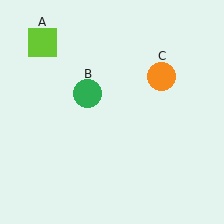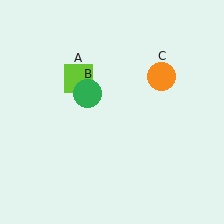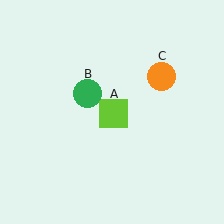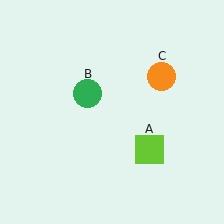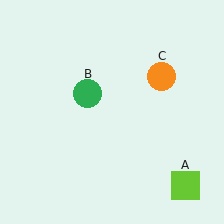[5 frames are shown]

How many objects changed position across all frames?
1 object changed position: lime square (object A).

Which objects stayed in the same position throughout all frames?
Green circle (object B) and orange circle (object C) remained stationary.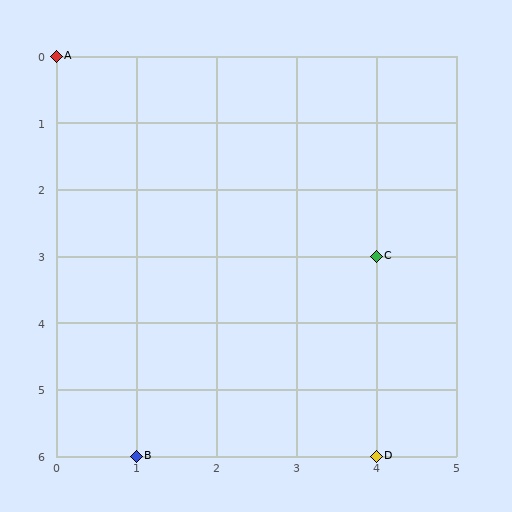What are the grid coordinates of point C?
Point C is at grid coordinates (4, 3).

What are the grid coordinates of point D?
Point D is at grid coordinates (4, 6).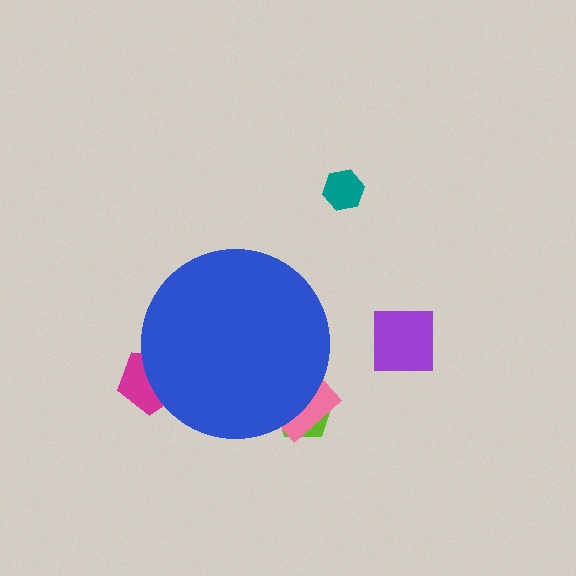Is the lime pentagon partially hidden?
Yes, the lime pentagon is partially hidden behind the blue circle.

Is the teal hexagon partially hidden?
No, the teal hexagon is fully visible.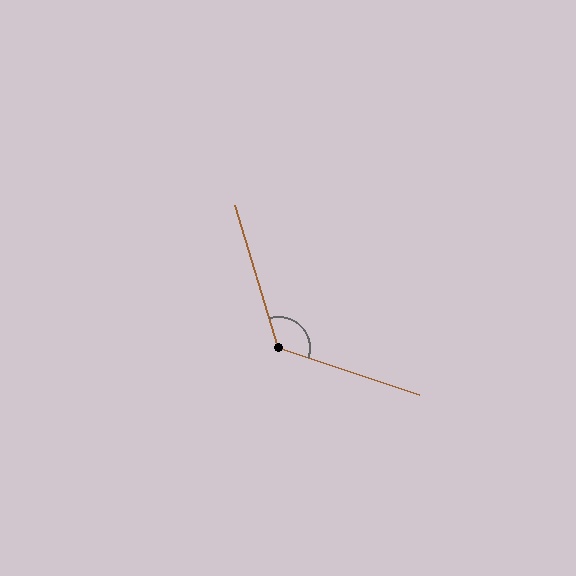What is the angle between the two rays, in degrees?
Approximately 125 degrees.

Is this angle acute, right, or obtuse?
It is obtuse.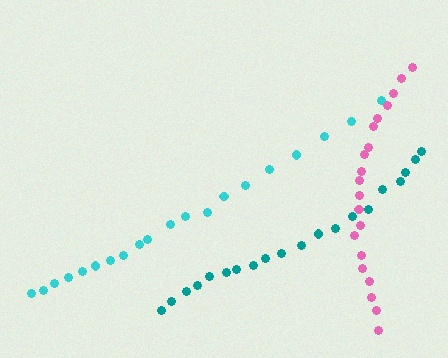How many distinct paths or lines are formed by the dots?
There are 3 distinct paths.